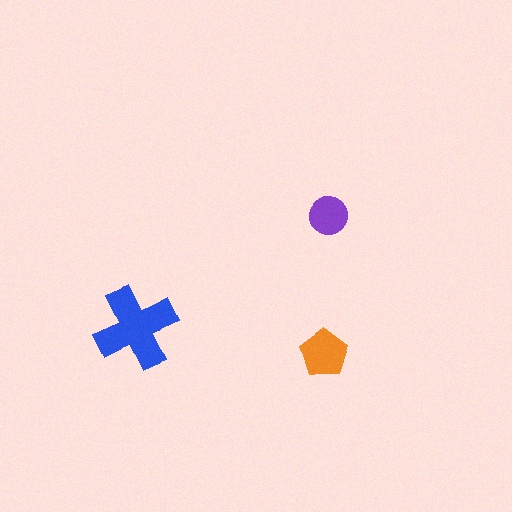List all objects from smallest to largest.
The purple circle, the orange pentagon, the blue cross.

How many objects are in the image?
There are 3 objects in the image.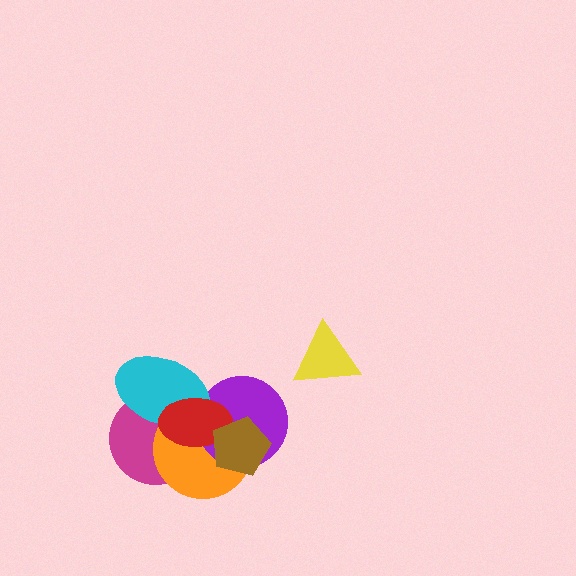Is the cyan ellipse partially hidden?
Yes, it is partially covered by another shape.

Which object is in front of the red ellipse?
The brown pentagon is in front of the red ellipse.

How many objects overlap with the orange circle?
5 objects overlap with the orange circle.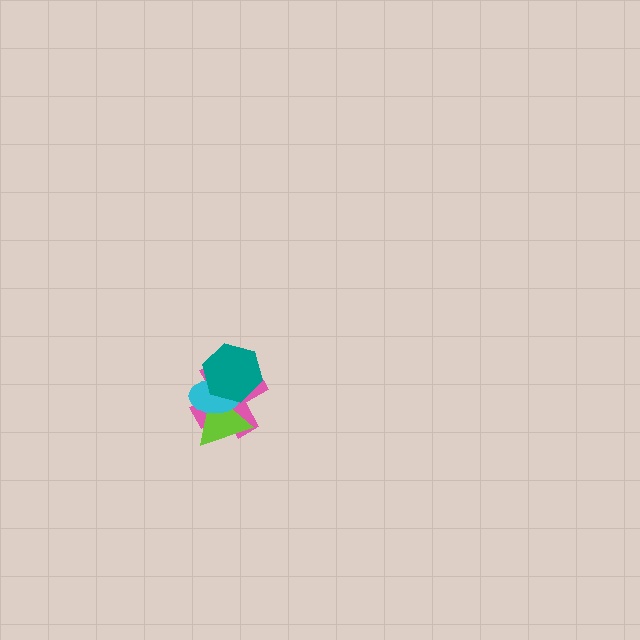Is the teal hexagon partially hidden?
No, no other shape covers it.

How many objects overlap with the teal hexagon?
3 objects overlap with the teal hexagon.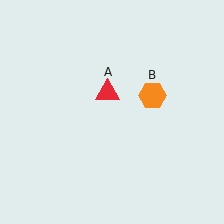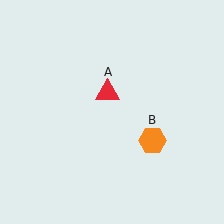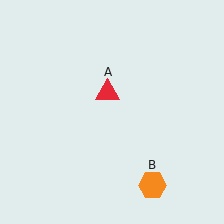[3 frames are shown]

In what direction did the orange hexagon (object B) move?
The orange hexagon (object B) moved down.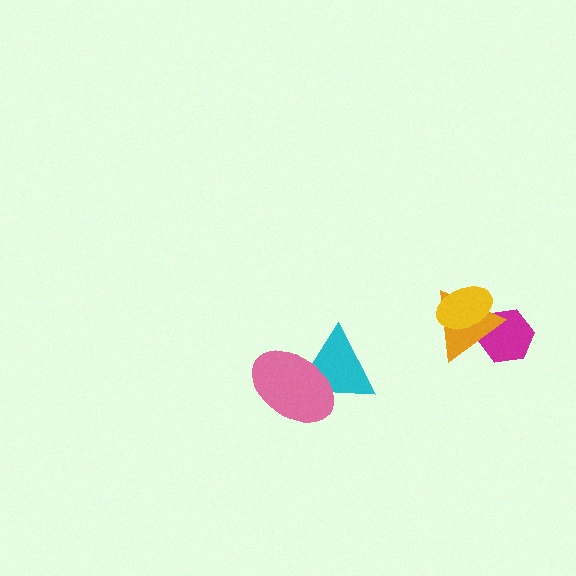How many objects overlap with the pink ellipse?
1 object overlaps with the pink ellipse.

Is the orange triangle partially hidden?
Yes, it is partially covered by another shape.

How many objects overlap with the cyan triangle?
1 object overlaps with the cyan triangle.